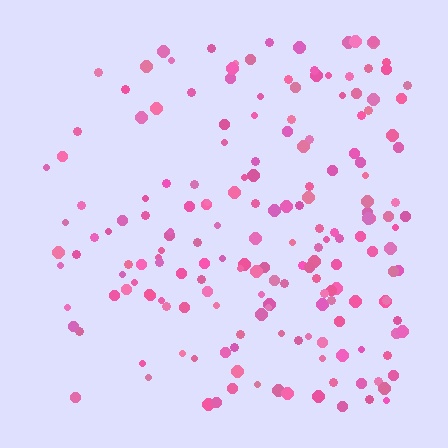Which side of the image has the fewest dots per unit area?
The left.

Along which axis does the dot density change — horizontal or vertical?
Horizontal.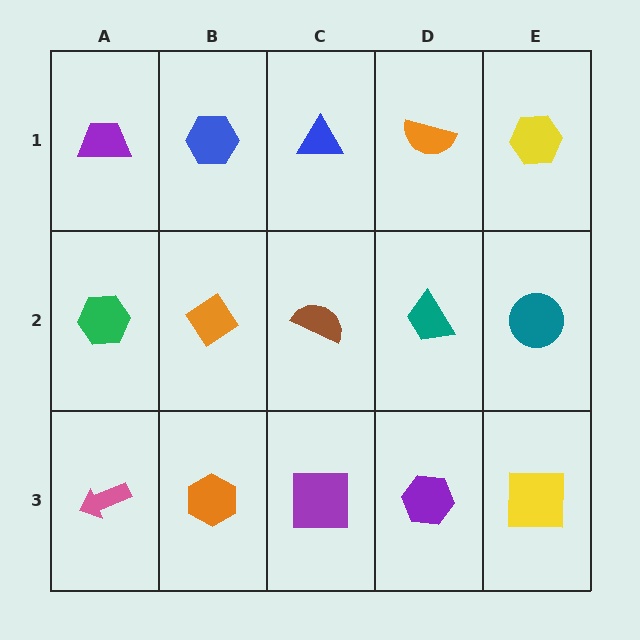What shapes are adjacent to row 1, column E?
A teal circle (row 2, column E), an orange semicircle (row 1, column D).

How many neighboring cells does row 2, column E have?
3.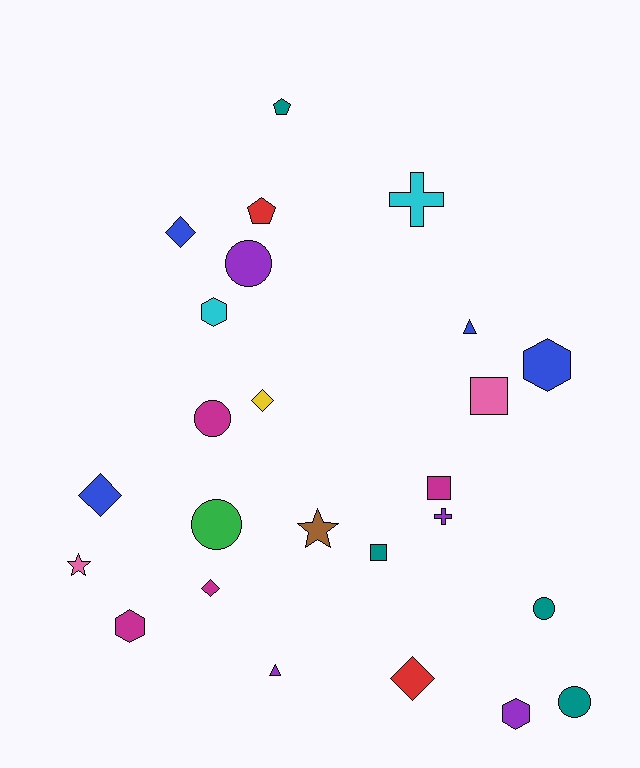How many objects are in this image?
There are 25 objects.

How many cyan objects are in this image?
There are 2 cyan objects.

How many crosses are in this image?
There are 2 crosses.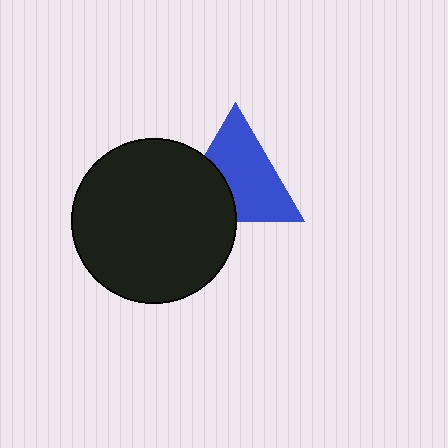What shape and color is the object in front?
The object in front is a black circle.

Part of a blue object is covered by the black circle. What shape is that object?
It is a triangle.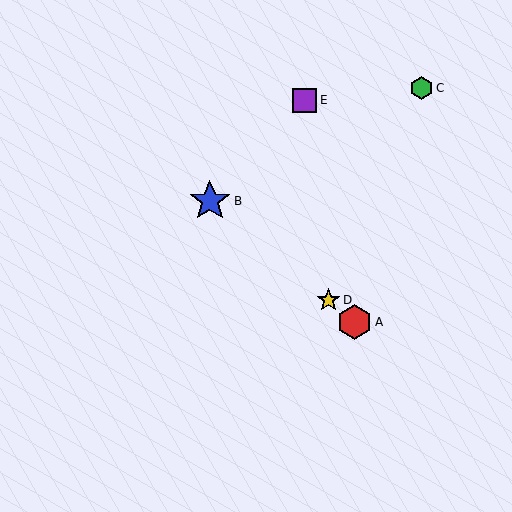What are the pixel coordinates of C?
Object C is at (422, 88).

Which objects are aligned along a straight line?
Objects A, B, D are aligned along a straight line.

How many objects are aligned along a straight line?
3 objects (A, B, D) are aligned along a straight line.